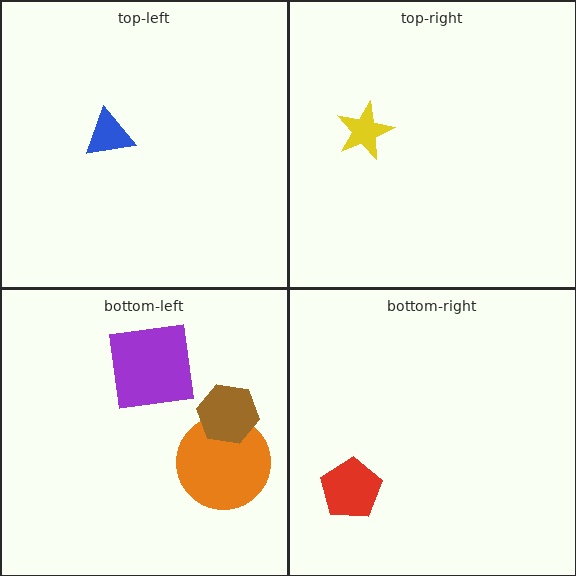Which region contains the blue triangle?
The top-left region.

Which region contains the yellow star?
The top-right region.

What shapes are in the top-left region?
The blue triangle.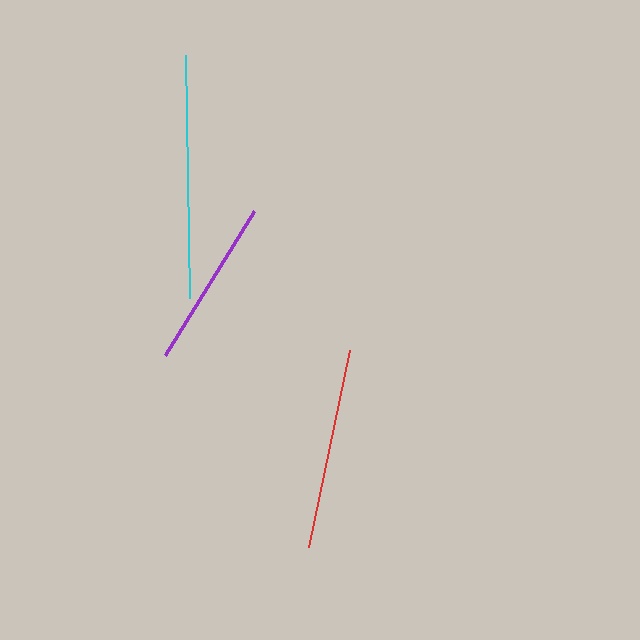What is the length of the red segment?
The red segment is approximately 201 pixels long.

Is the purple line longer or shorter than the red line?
The red line is longer than the purple line.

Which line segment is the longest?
The cyan line is the longest at approximately 242 pixels.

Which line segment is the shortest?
The purple line is the shortest at approximately 169 pixels.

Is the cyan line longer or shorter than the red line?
The cyan line is longer than the red line.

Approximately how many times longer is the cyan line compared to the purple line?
The cyan line is approximately 1.4 times the length of the purple line.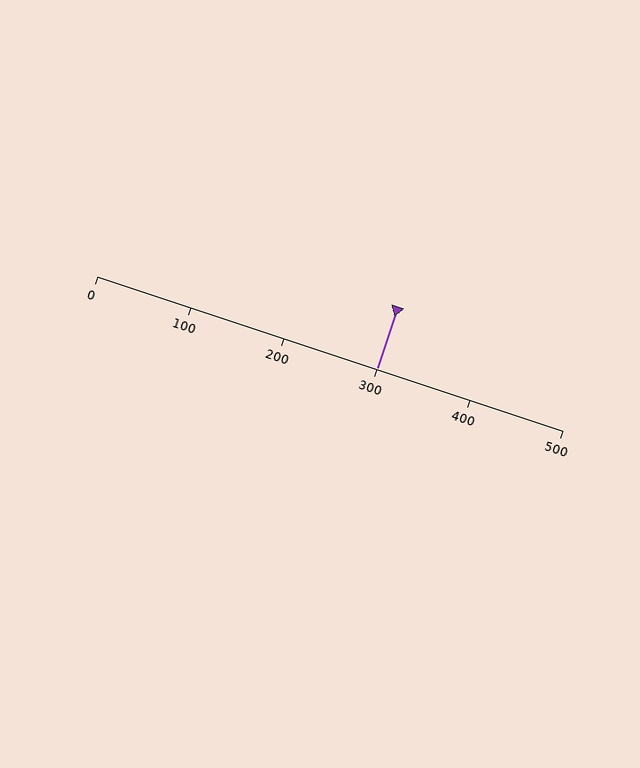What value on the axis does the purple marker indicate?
The marker indicates approximately 300.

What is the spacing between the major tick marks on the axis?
The major ticks are spaced 100 apart.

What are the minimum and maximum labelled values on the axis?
The axis runs from 0 to 500.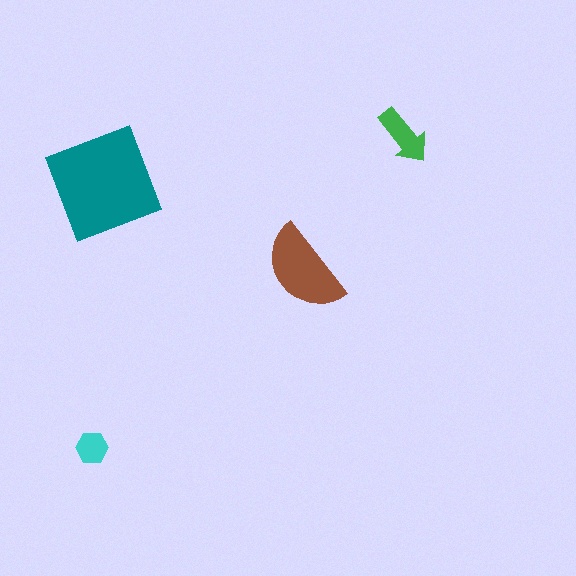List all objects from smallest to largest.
The cyan hexagon, the green arrow, the brown semicircle, the teal square.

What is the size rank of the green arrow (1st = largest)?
3rd.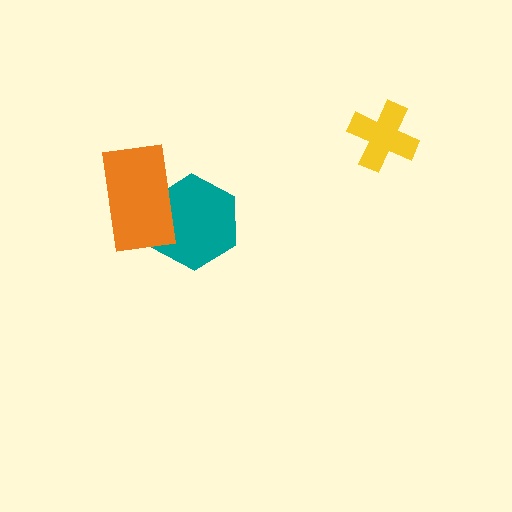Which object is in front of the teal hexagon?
The orange rectangle is in front of the teal hexagon.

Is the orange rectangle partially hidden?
No, no other shape covers it.